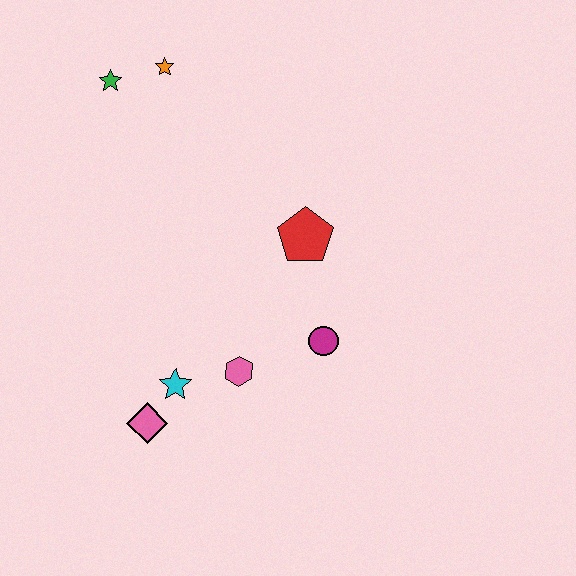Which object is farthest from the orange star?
The pink diamond is farthest from the orange star.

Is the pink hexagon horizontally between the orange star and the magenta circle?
Yes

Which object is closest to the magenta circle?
The pink hexagon is closest to the magenta circle.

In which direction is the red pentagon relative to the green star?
The red pentagon is to the right of the green star.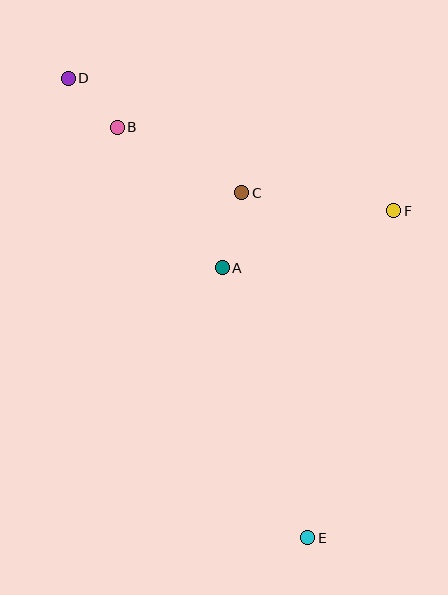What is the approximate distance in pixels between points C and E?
The distance between C and E is approximately 351 pixels.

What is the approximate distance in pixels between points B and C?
The distance between B and C is approximately 140 pixels.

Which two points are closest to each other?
Points B and D are closest to each other.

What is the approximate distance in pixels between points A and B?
The distance between A and B is approximately 175 pixels.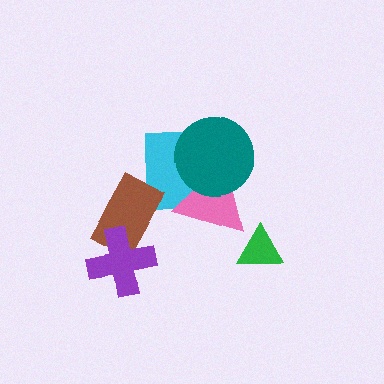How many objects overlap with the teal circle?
2 objects overlap with the teal circle.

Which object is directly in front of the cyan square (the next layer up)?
The pink triangle is directly in front of the cyan square.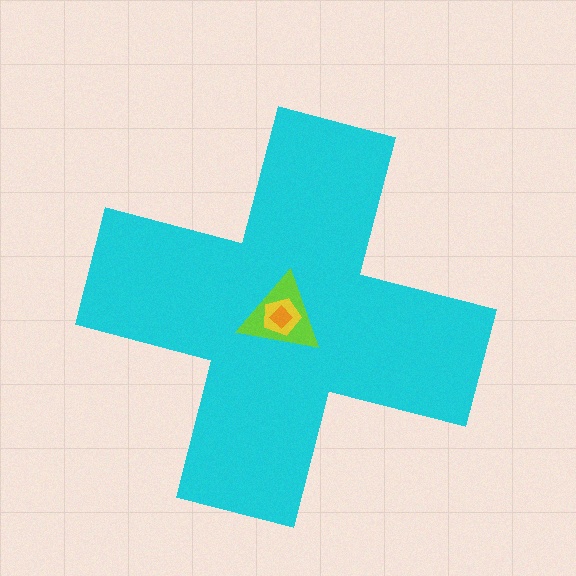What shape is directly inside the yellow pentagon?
The orange diamond.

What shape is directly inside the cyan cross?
The lime triangle.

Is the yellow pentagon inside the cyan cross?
Yes.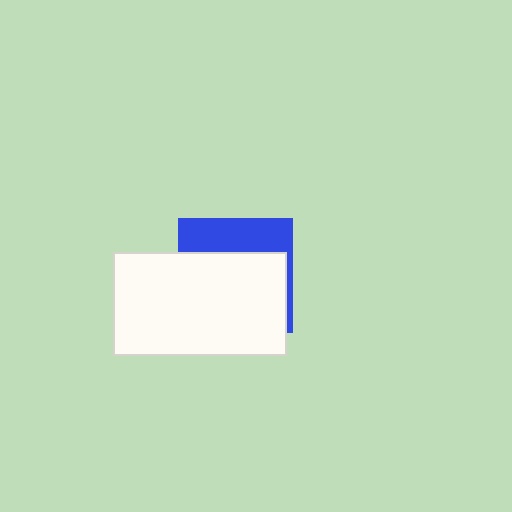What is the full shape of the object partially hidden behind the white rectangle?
The partially hidden object is a blue square.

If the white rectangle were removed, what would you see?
You would see the complete blue square.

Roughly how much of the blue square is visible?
A small part of it is visible (roughly 33%).